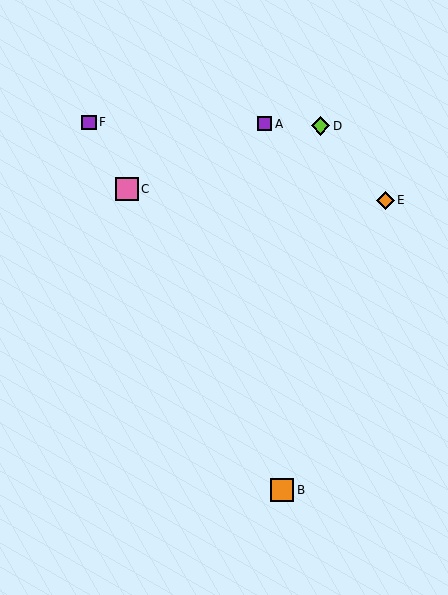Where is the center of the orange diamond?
The center of the orange diamond is at (386, 200).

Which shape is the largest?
The orange square (labeled B) is the largest.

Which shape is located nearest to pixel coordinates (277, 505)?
The orange square (labeled B) at (282, 490) is nearest to that location.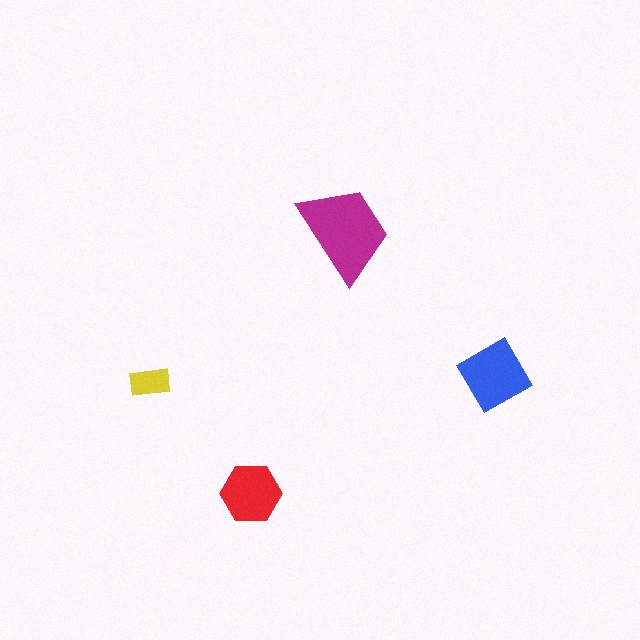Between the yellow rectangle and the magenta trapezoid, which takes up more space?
The magenta trapezoid.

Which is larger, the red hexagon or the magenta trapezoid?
The magenta trapezoid.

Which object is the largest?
The magenta trapezoid.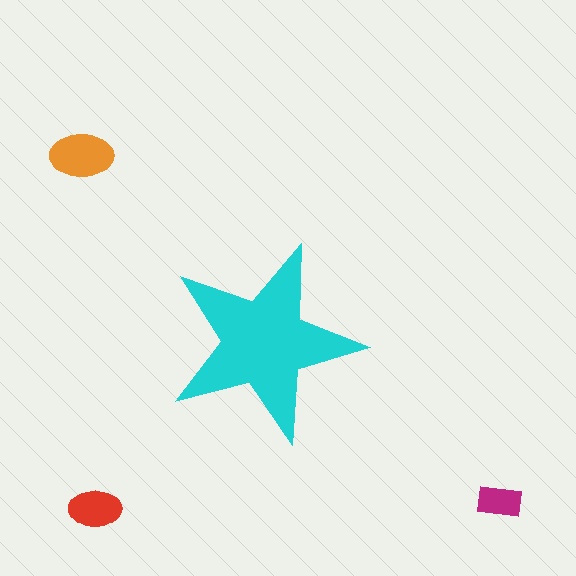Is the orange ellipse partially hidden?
No, the orange ellipse is fully visible.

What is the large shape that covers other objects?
A cyan star.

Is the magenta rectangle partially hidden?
No, the magenta rectangle is fully visible.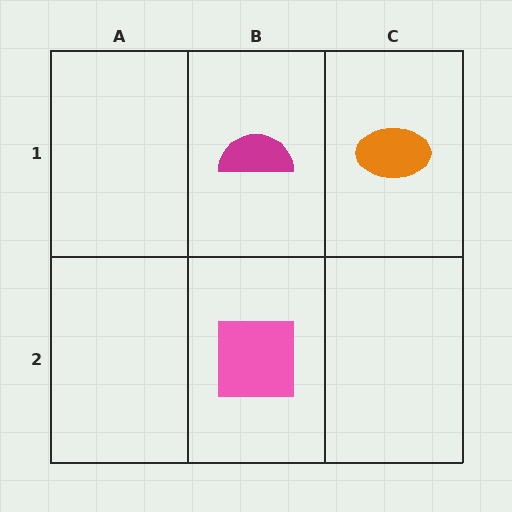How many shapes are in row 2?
1 shape.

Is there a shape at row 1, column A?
No, that cell is empty.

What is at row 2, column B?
A pink square.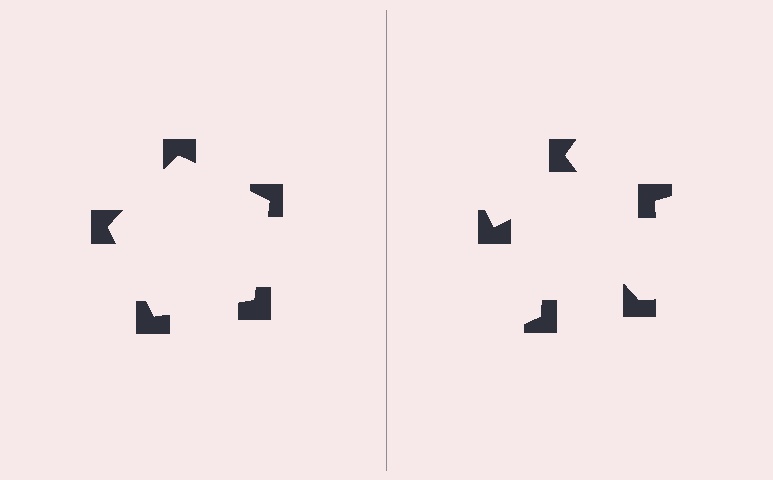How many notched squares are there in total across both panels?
10 — 5 on each side.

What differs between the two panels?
The notched squares are positioned identically on both sides; only the wedge orientations differ. On the left they align to a pentagon; on the right they are misaligned.